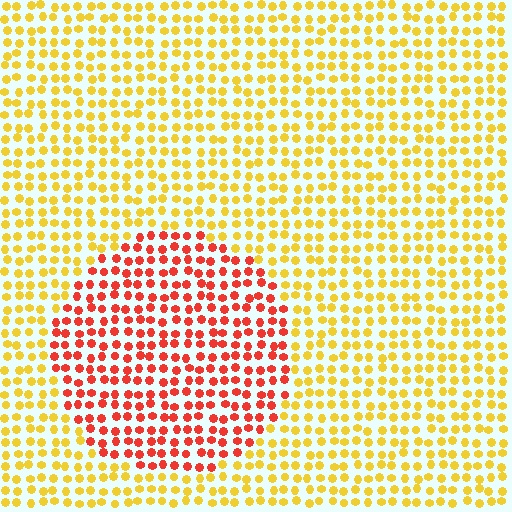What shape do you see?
I see a circle.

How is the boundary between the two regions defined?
The boundary is defined purely by a slight shift in hue (about 48 degrees). Spacing, size, and orientation are identical on both sides.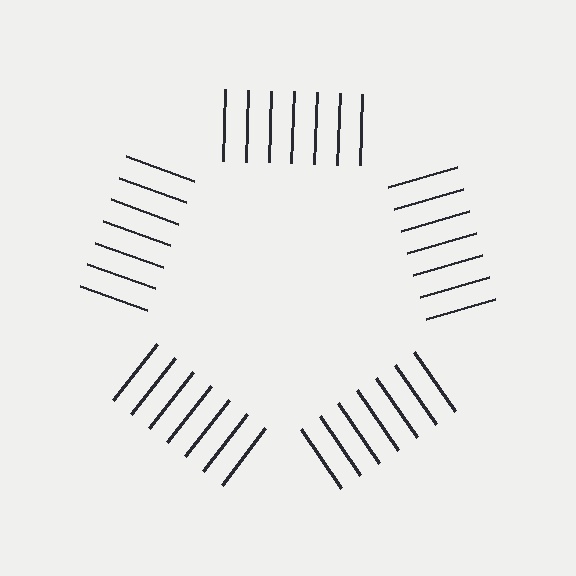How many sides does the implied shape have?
5 sides — the line-ends trace a pentagon.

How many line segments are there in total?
35 — 7 along each of the 5 edges.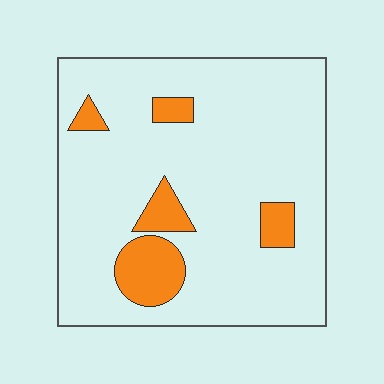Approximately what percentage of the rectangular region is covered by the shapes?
Approximately 15%.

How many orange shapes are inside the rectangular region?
5.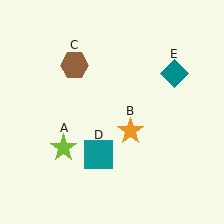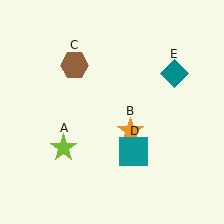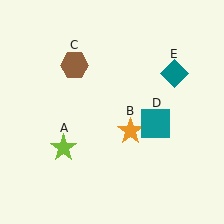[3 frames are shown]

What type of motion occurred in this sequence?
The teal square (object D) rotated counterclockwise around the center of the scene.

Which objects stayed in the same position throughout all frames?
Lime star (object A) and orange star (object B) and brown hexagon (object C) and teal diamond (object E) remained stationary.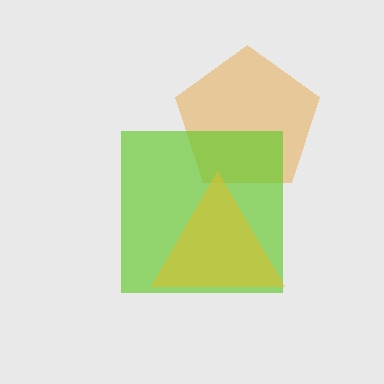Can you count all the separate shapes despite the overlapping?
Yes, there are 3 separate shapes.